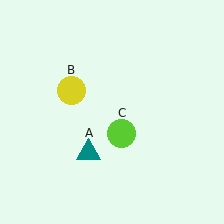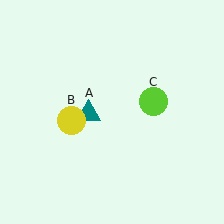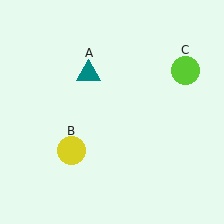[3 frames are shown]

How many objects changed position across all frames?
3 objects changed position: teal triangle (object A), yellow circle (object B), lime circle (object C).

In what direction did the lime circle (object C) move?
The lime circle (object C) moved up and to the right.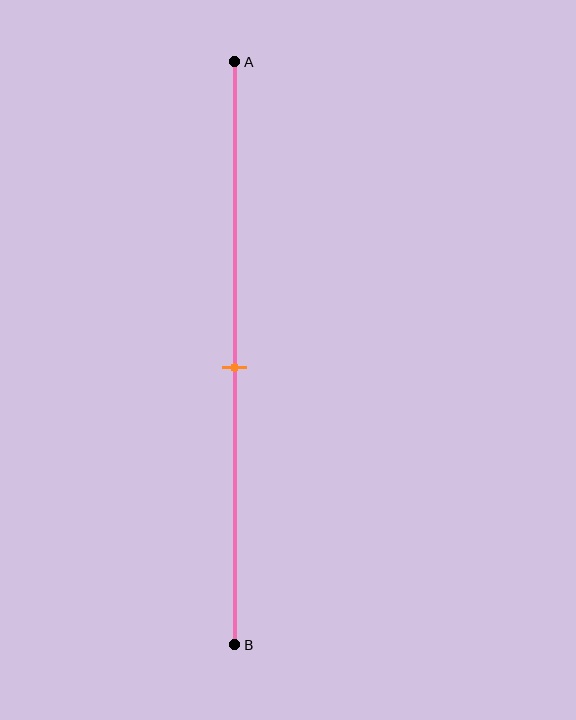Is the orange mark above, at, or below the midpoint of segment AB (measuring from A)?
The orange mark is approximately at the midpoint of segment AB.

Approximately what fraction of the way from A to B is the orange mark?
The orange mark is approximately 50% of the way from A to B.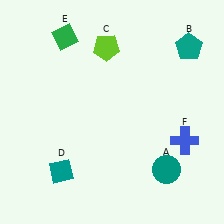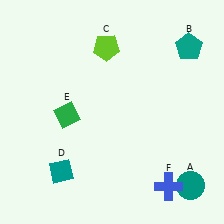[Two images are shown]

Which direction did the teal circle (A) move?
The teal circle (A) moved right.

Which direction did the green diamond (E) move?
The green diamond (E) moved down.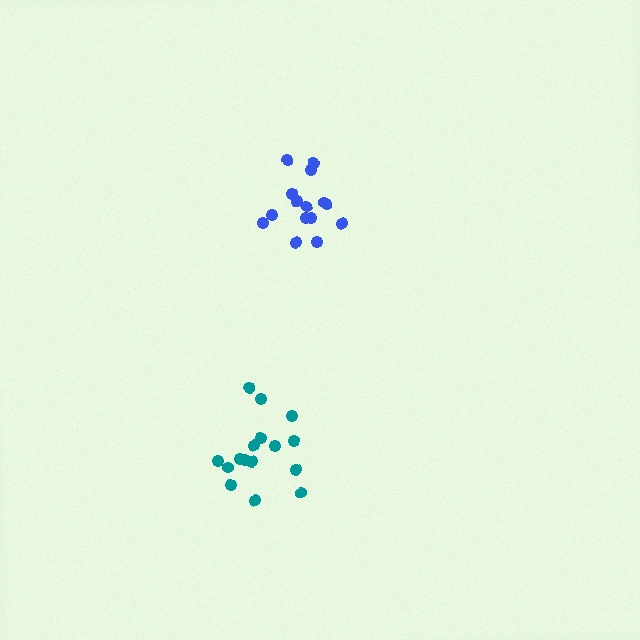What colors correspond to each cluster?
The clusters are colored: blue, teal.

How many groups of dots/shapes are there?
There are 2 groups.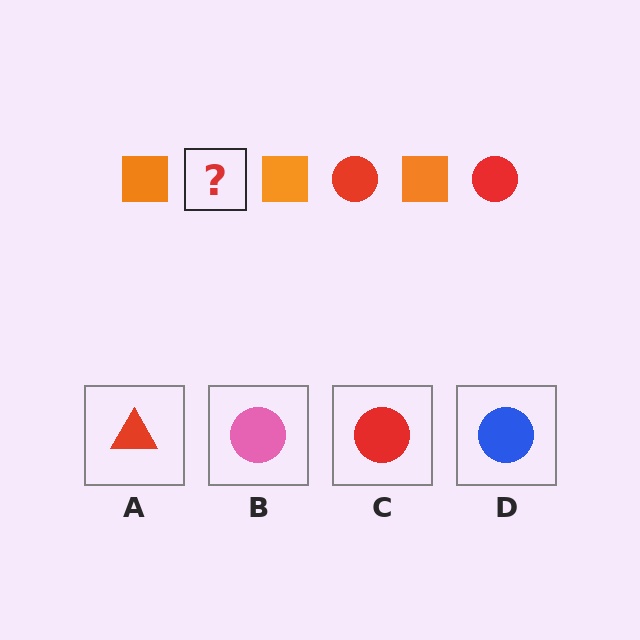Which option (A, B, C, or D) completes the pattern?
C.